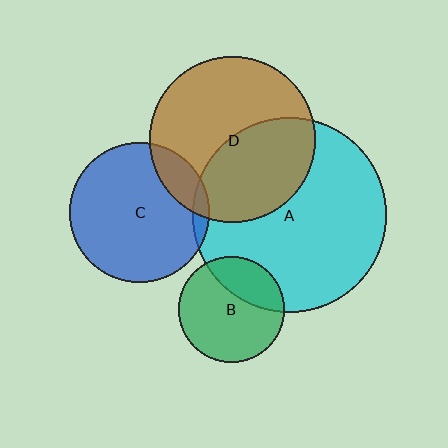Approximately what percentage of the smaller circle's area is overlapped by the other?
Approximately 5%.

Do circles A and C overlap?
Yes.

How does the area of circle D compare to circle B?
Approximately 2.5 times.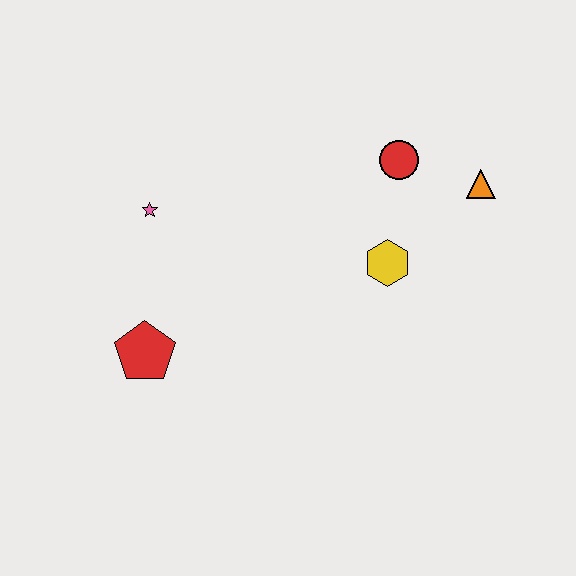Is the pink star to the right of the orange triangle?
No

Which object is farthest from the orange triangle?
The red pentagon is farthest from the orange triangle.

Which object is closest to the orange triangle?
The red circle is closest to the orange triangle.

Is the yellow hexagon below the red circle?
Yes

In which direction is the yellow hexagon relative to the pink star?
The yellow hexagon is to the right of the pink star.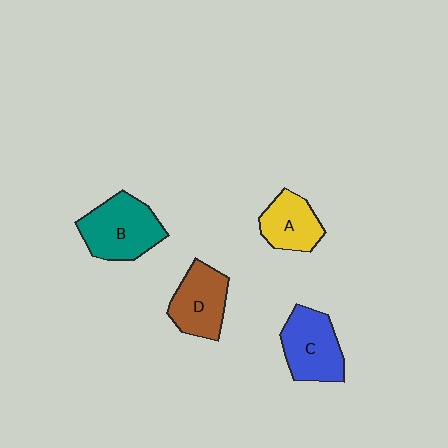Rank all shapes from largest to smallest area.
From largest to smallest: B (teal), C (blue), D (brown), A (yellow).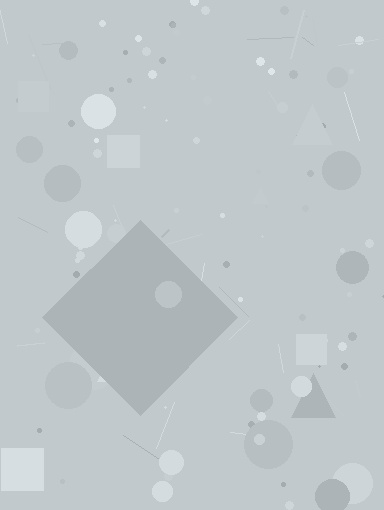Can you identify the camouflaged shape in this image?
The camouflaged shape is a diamond.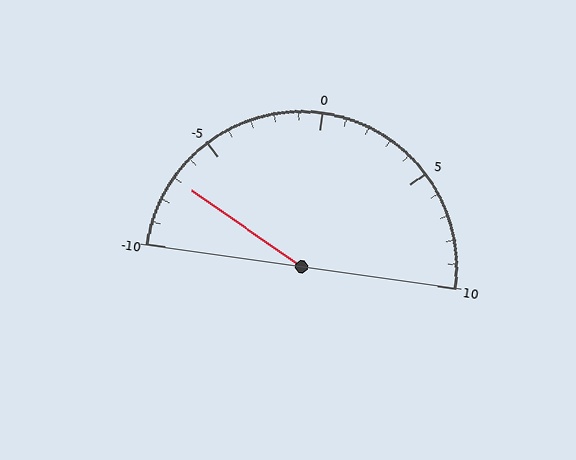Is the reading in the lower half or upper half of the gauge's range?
The reading is in the lower half of the range (-10 to 10).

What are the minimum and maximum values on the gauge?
The gauge ranges from -10 to 10.